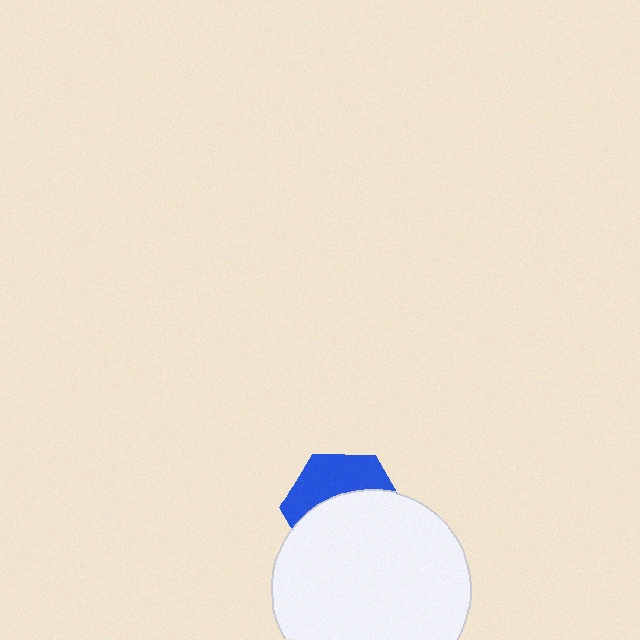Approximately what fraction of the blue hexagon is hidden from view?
Roughly 60% of the blue hexagon is hidden behind the white circle.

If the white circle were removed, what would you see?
You would see the complete blue hexagon.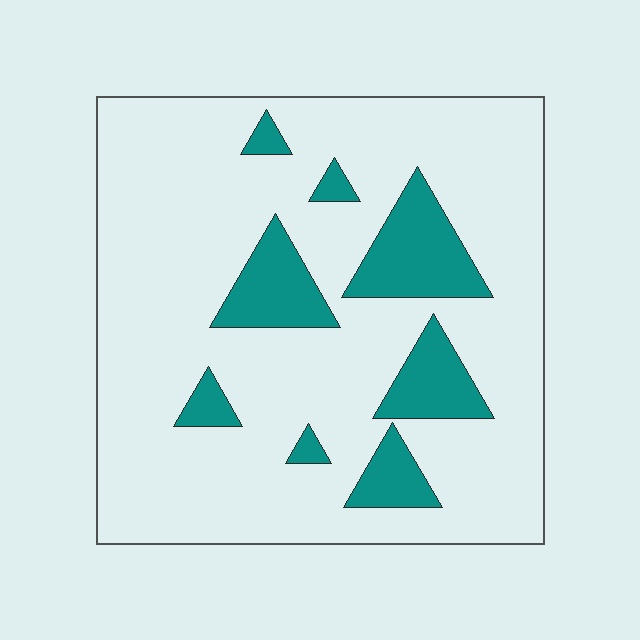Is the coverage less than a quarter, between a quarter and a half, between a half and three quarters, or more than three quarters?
Less than a quarter.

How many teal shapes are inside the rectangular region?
8.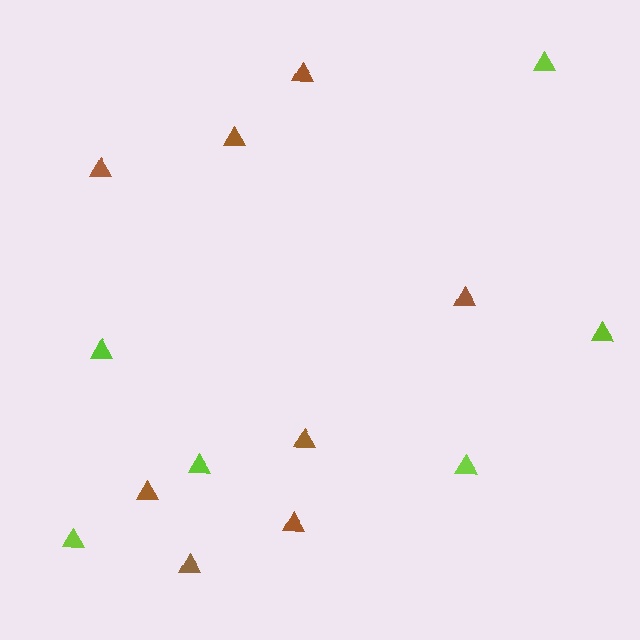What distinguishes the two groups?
There are 2 groups: one group of brown triangles (8) and one group of lime triangles (6).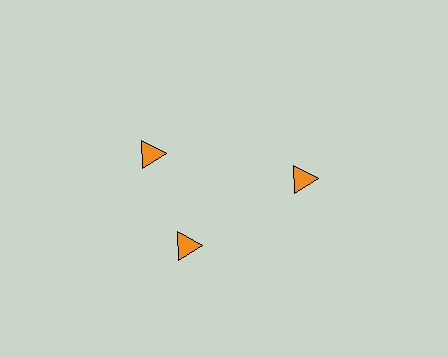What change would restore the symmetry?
The symmetry would be restored by rotating it back into even spacing with its neighbors so that all 3 triangles sit at equal angles and equal distance from the center.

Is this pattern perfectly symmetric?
No. The 3 orange triangles are arranged in a ring, but one element near the 11 o'clock position is rotated out of alignment along the ring, breaking the 3-fold rotational symmetry.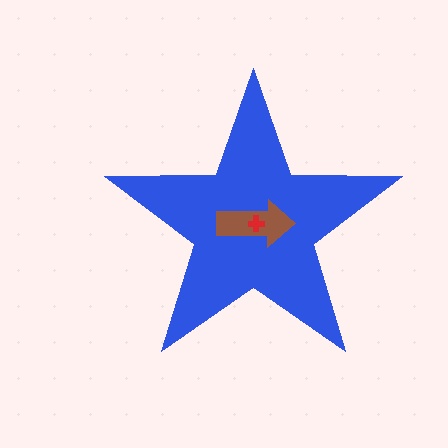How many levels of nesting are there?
3.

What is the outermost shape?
The blue star.